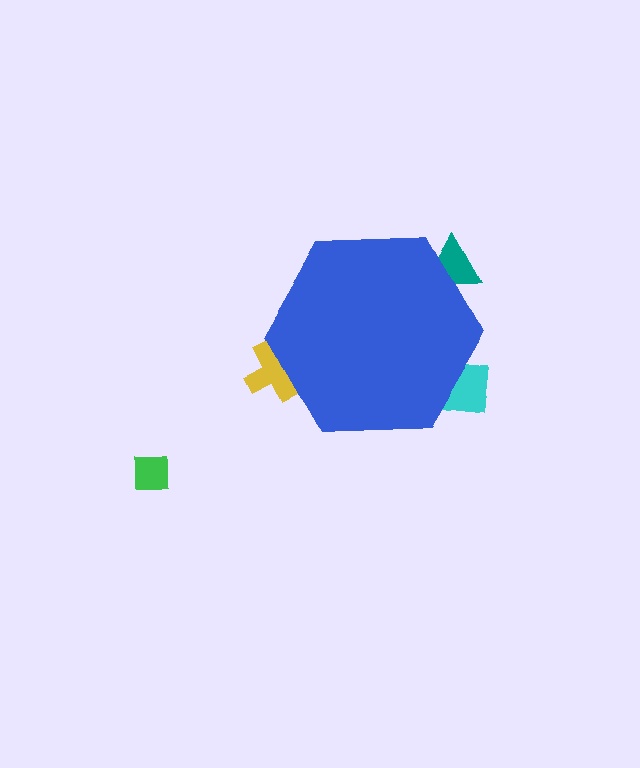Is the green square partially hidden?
No, the green square is fully visible.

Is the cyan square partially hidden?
Yes, the cyan square is partially hidden behind the blue hexagon.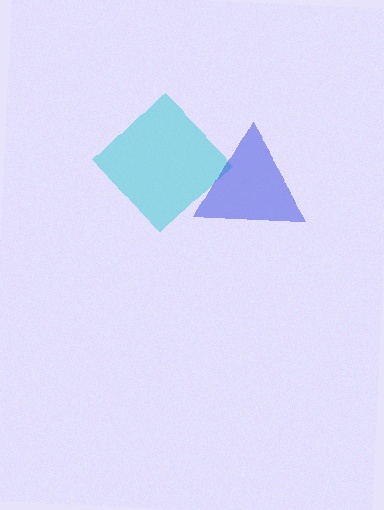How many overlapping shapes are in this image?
There are 2 overlapping shapes in the image.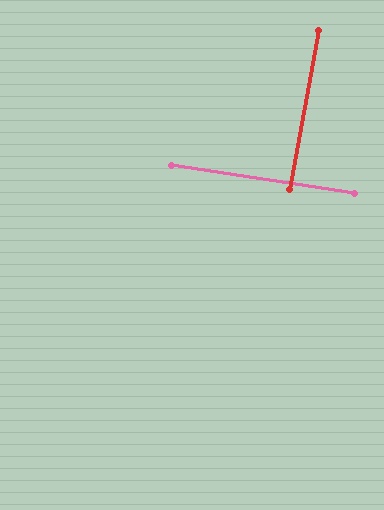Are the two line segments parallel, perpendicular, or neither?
Perpendicular — they meet at approximately 88°.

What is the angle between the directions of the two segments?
Approximately 88 degrees.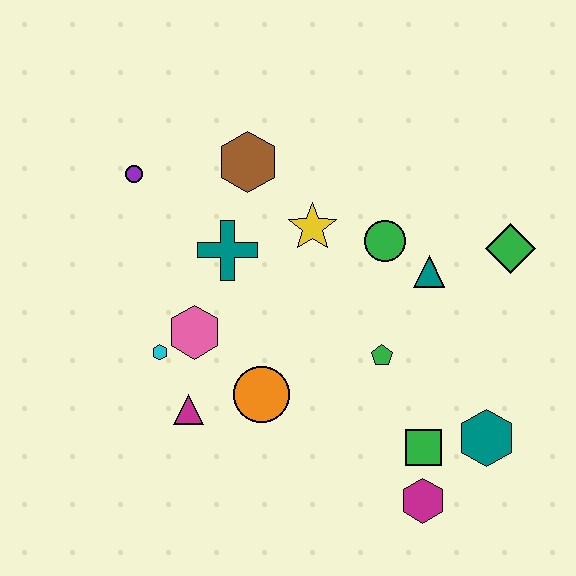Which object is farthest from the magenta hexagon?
The purple circle is farthest from the magenta hexagon.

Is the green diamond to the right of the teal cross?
Yes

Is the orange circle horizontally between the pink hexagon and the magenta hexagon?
Yes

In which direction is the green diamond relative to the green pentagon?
The green diamond is to the right of the green pentagon.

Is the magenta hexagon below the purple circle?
Yes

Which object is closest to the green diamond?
The teal triangle is closest to the green diamond.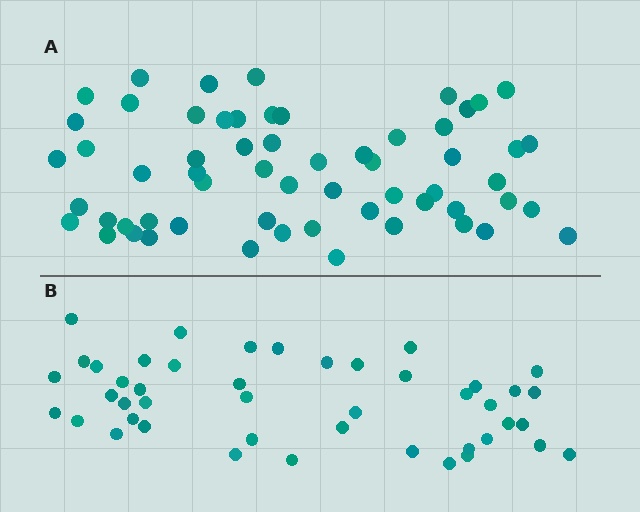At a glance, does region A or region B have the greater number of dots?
Region A (the top region) has more dots.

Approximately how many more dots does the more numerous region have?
Region A has approximately 15 more dots than region B.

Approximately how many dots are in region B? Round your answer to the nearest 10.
About 40 dots. (The exact count is 45, which rounds to 40.)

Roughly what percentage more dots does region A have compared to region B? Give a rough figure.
About 35% more.